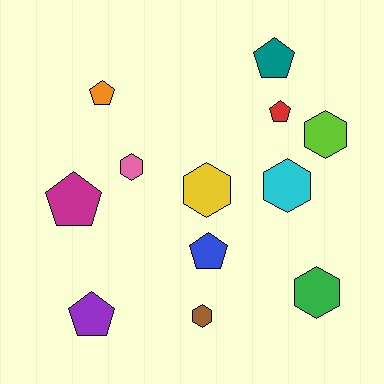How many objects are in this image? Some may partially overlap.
There are 12 objects.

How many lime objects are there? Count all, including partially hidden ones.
There is 1 lime object.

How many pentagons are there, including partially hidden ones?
There are 6 pentagons.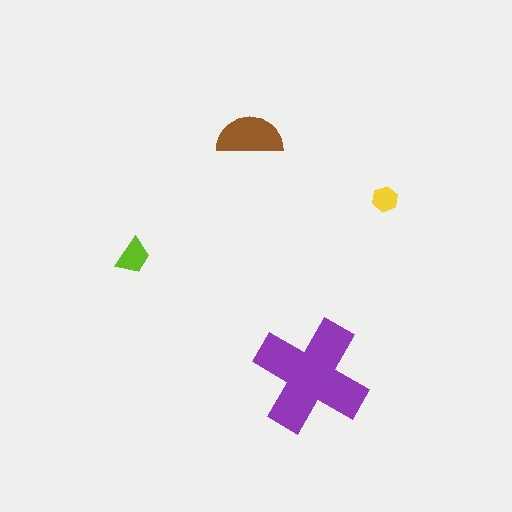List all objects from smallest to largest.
The yellow hexagon, the lime trapezoid, the brown semicircle, the purple cross.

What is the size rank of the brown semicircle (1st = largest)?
2nd.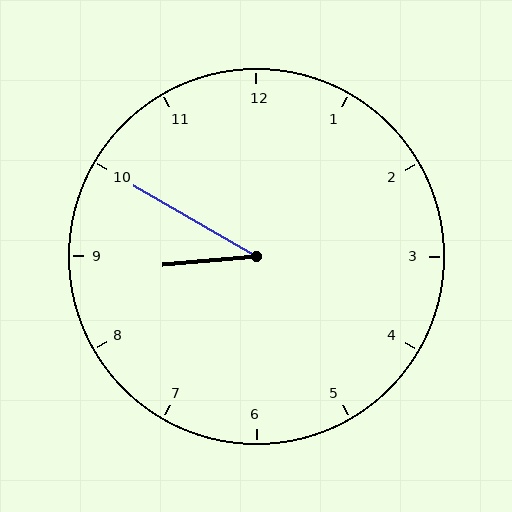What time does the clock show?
8:50.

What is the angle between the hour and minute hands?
Approximately 35 degrees.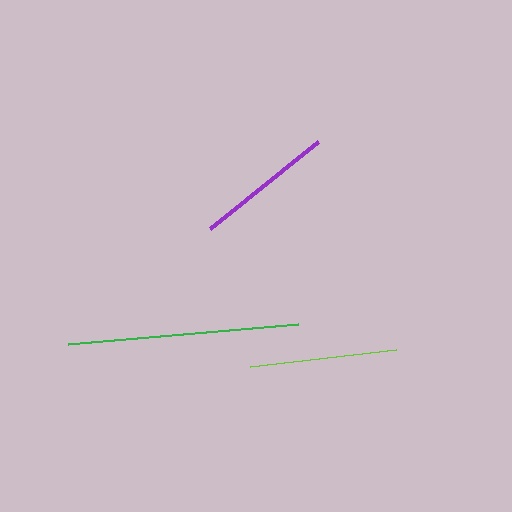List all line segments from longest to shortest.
From longest to shortest: green, lime, purple.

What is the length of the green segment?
The green segment is approximately 230 pixels long.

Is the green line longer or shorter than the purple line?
The green line is longer than the purple line.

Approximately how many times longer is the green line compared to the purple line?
The green line is approximately 1.7 times the length of the purple line.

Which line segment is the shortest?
The purple line is the shortest at approximately 138 pixels.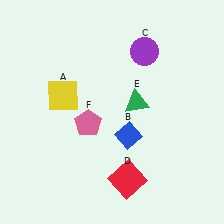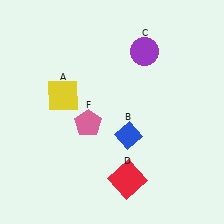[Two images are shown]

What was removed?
The green triangle (E) was removed in Image 2.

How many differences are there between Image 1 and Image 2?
There is 1 difference between the two images.